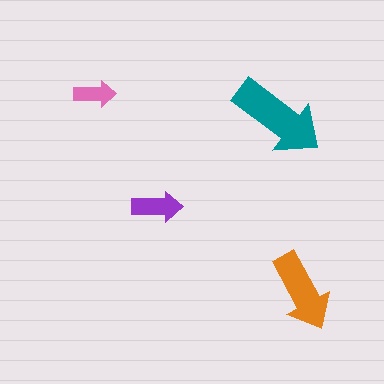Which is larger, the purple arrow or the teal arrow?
The teal one.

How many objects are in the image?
There are 4 objects in the image.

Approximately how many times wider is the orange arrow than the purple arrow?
About 1.5 times wider.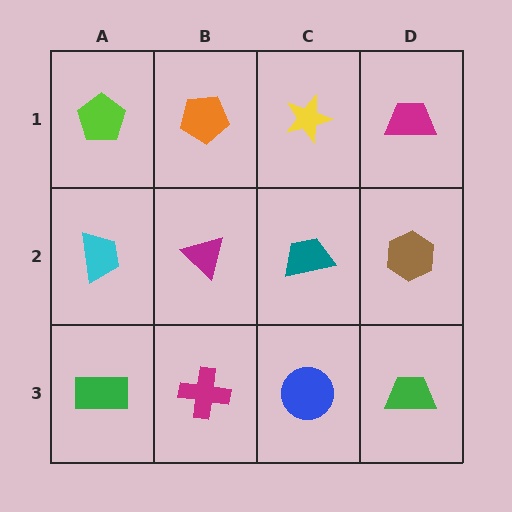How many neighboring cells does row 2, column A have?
3.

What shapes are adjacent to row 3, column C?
A teal trapezoid (row 2, column C), a magenta cross (row 3, column B), a green trapezoid (row 3, column D).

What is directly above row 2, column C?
A yellow star.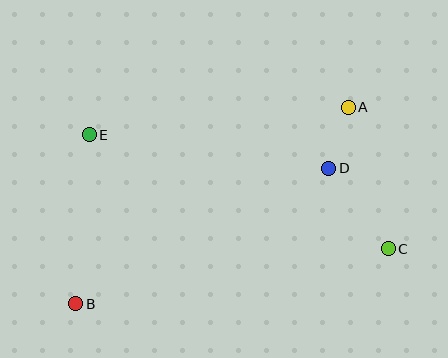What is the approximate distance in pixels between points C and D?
The distance between C and D is approximately 100 pixels.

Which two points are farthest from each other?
Points A and B are farthest from each other.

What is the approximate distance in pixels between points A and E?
The distance between A and E is approximately 261 pixels.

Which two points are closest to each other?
Points A and D are closest to each other.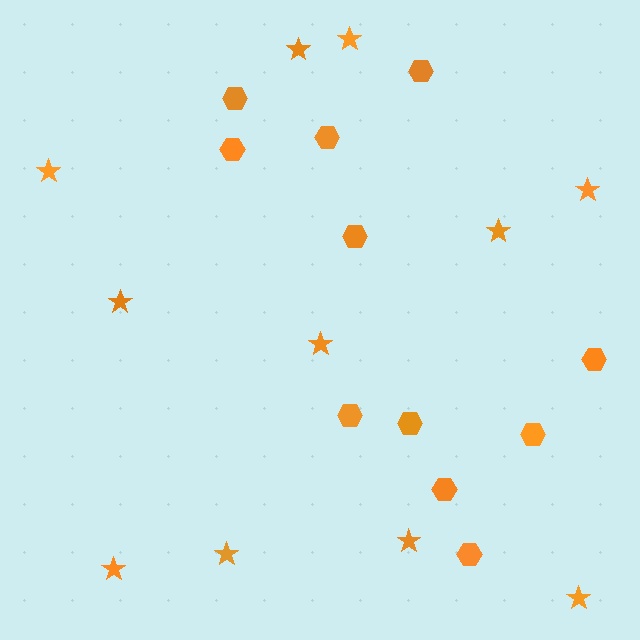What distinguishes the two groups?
There are 2 groups: one group of hexagons (11) and one group of stars (11).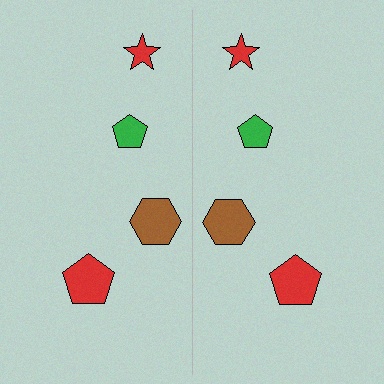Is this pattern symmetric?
Yes, this pattern has bilateral (reflection) symmetry.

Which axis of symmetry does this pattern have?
The pattern has a vertical axis of symmetry running through the center of the image.